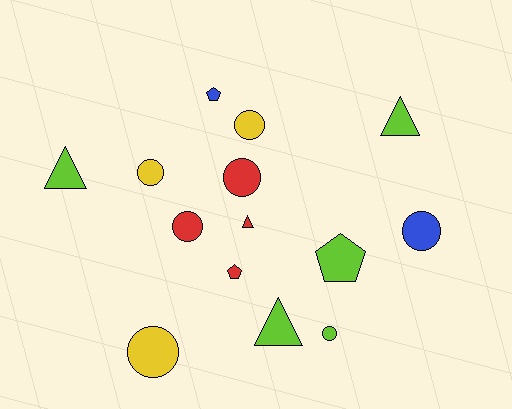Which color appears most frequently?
Lime, with 5 objects.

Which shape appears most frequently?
Circle, with 7 objects.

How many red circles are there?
There are 2 red circles.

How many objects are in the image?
There are 14 objects.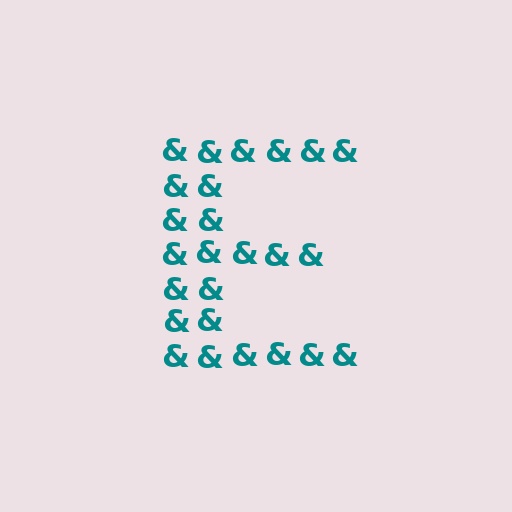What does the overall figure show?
The overall figure shows the letter E.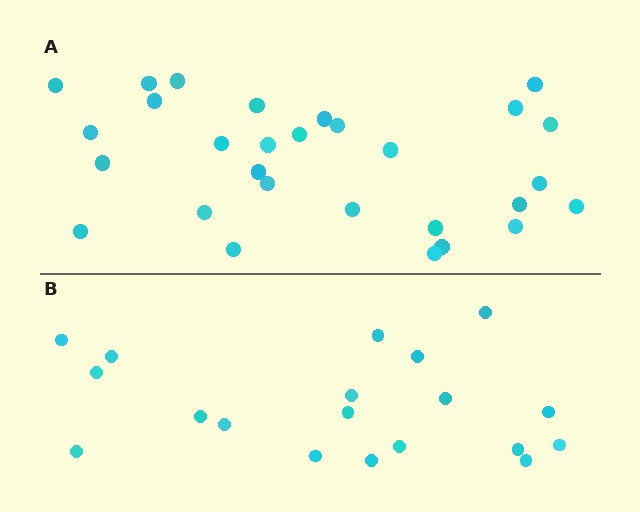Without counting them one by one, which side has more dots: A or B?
Region A (the top region) has more dots.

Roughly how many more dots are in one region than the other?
Region A has roughly 10 or so more dots than region B.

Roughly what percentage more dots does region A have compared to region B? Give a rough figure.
About 55% more.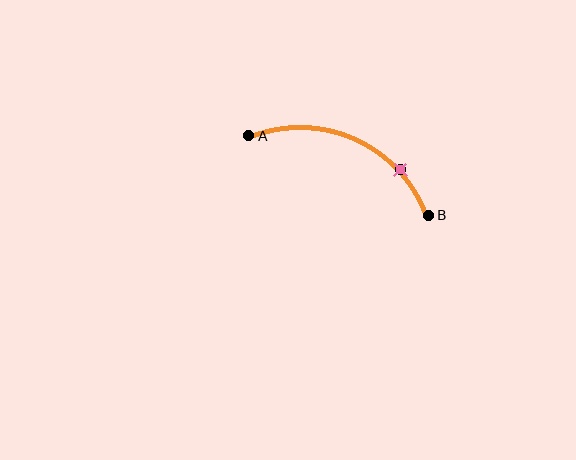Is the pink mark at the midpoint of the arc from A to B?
No. The pink mark lies on the arc but is closer to endpoint B. The arc midpoint would be at the point on the curve equidistant along the arc from both A and B.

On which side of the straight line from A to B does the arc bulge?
The arc bulges above the straight line connecting A and B.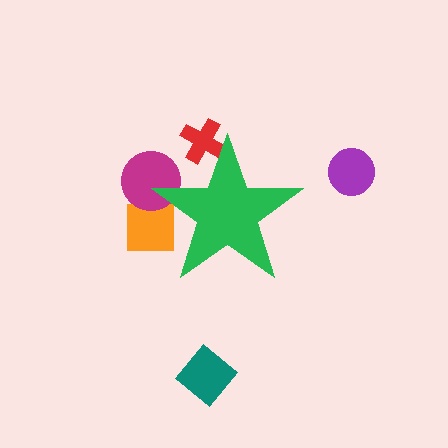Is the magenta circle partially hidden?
Yes, the magenta circle is partially hidden behind the green star.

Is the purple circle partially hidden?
No, the purple circle is fully visible.